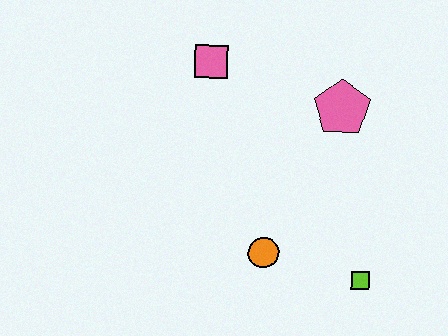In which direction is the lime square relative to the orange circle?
The lime square is to the right of the orange circle.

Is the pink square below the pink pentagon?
No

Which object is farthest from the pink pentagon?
The lime square is farthest from the pink pentagon.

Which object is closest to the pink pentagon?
The pink square is closest to the pink pentagon.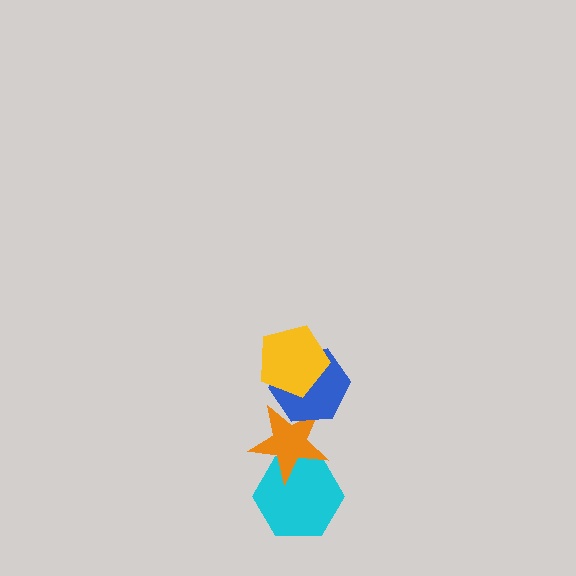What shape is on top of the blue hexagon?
The yellow pentagon is on top of the blue hexagon.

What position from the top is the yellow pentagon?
The yellow pentagon is 1st from the top.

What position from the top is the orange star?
The orange star is 3rd from the top.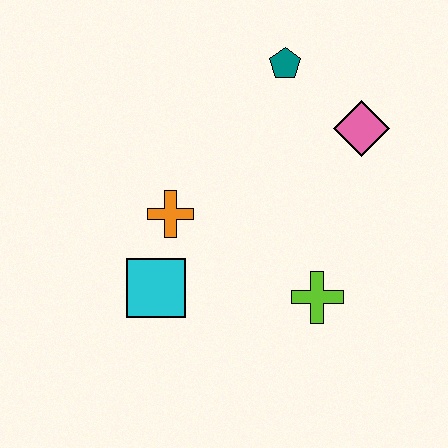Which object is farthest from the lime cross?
The teal pentagon is farthest from the lime cross.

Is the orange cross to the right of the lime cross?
No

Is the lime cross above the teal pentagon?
No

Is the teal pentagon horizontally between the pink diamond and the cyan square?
Yes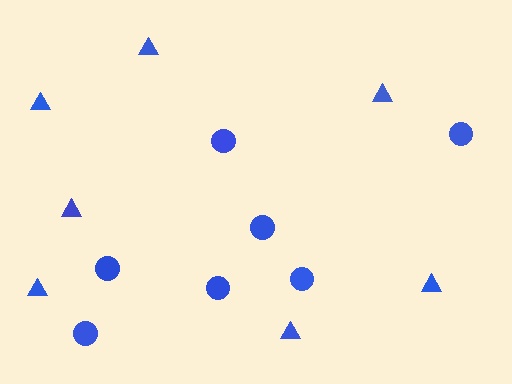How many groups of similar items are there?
There are 2 groups: one group of triangles (7) and one group of circles (7).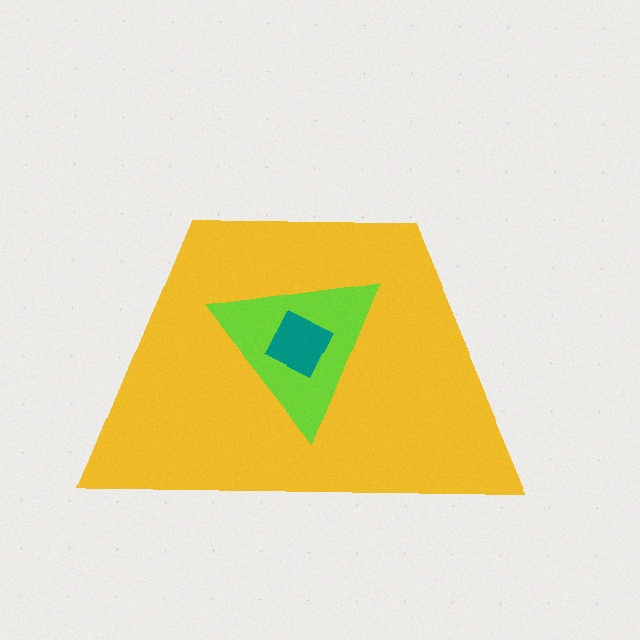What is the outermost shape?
The yellow trapezoid.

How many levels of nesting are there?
3.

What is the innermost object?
The teal square.